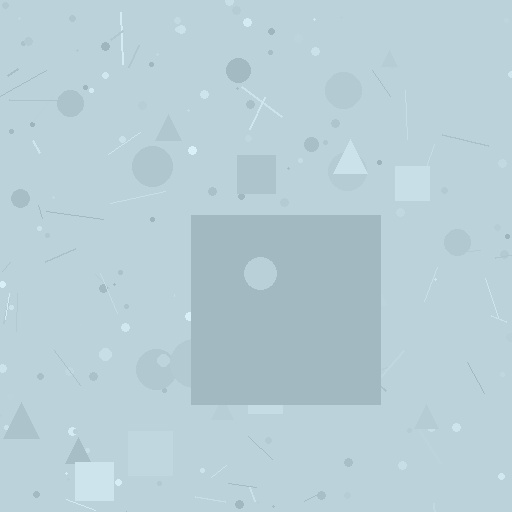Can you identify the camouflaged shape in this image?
The camouflaged shape is a square.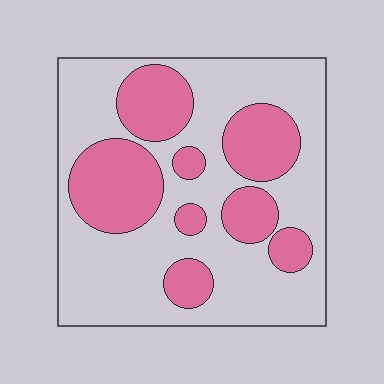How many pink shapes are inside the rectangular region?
8.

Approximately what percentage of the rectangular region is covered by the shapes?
Approximately 35%.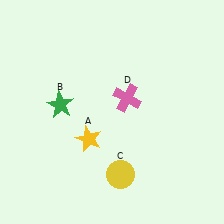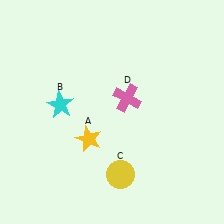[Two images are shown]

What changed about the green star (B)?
In Image 1, B is green. In Image 2, it changed to cyan.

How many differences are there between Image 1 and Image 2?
There is 1 difference between the two images.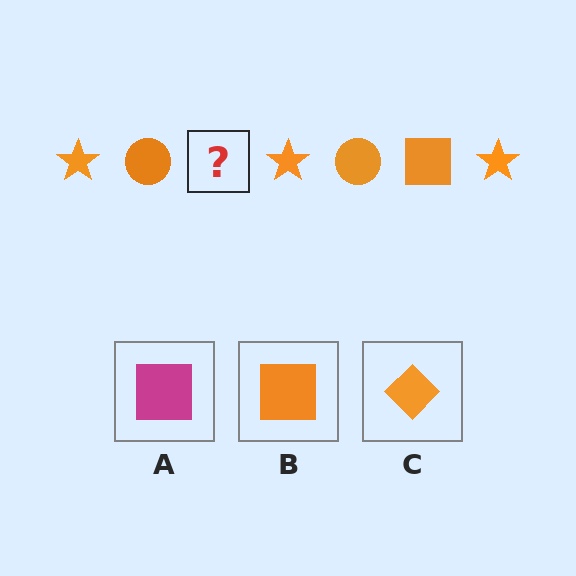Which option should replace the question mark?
Option B.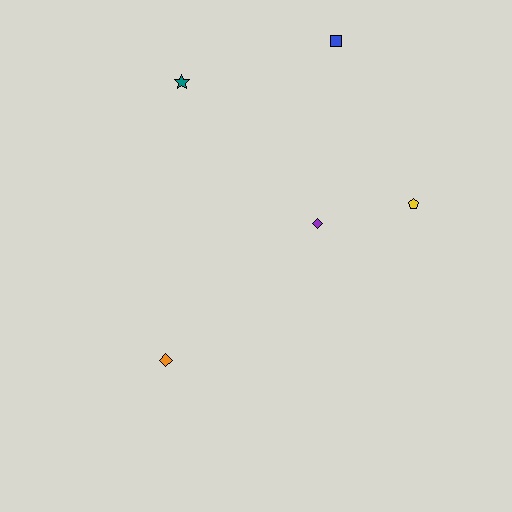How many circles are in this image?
There are no circles.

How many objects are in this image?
There are 5 objects.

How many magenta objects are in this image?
There are no magenta objects.